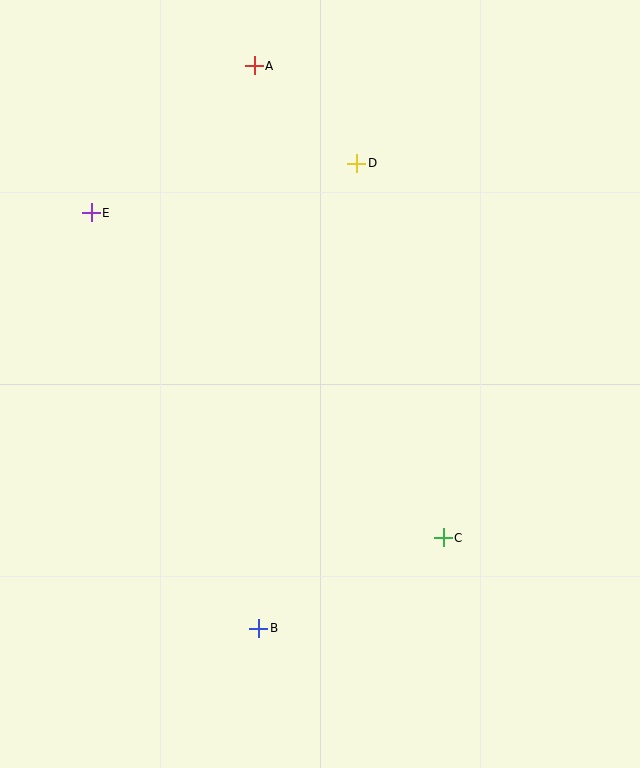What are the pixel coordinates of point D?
Point D is at (357, 163).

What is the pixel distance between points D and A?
The distance between D and A is 141 pixels.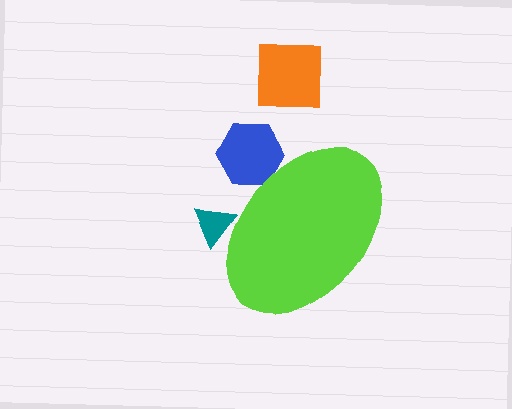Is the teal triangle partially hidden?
Yes, the teal triangle is partially hidden behind the lime ellipse.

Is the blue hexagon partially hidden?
Yes, the blue hexagon is partially hidden behind the lime ellipse.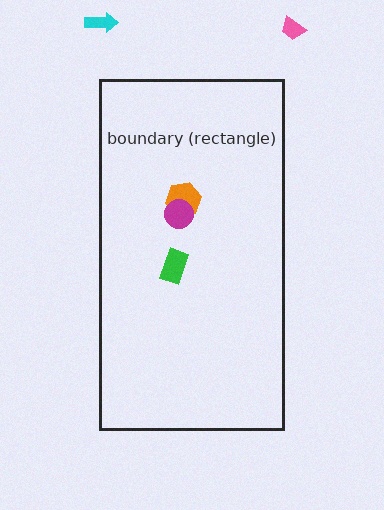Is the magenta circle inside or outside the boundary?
Inside.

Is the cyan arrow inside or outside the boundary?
Outside.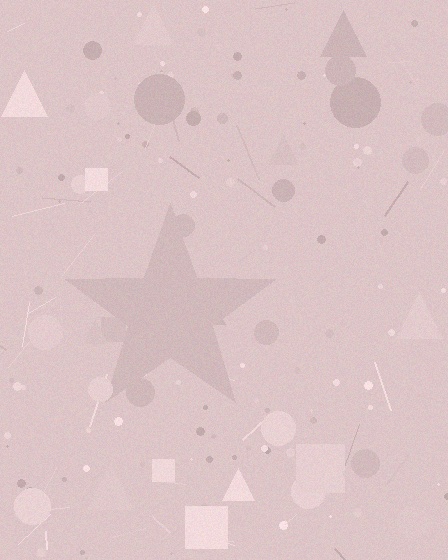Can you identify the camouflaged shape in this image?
The camouflaged shape is a star.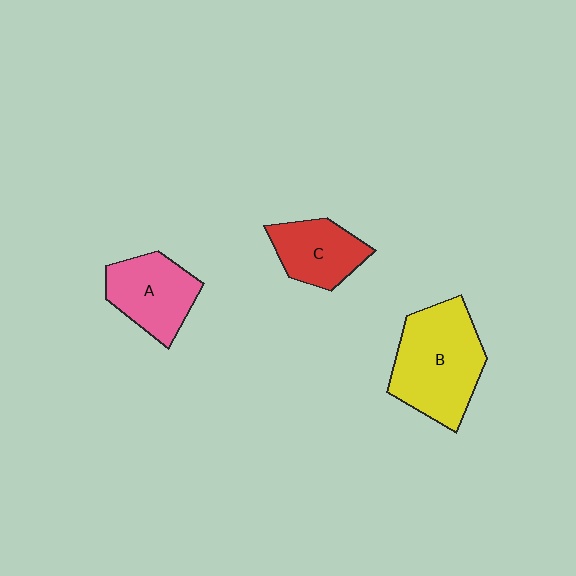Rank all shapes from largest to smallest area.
From largest to smallest: B (yellow), A (pink), C (red).